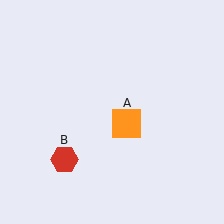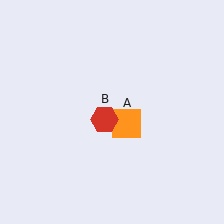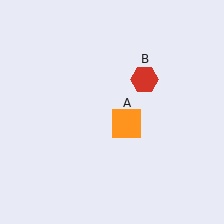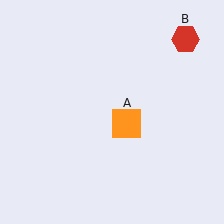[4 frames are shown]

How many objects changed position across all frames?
1 object changed position: red hexagon (object B).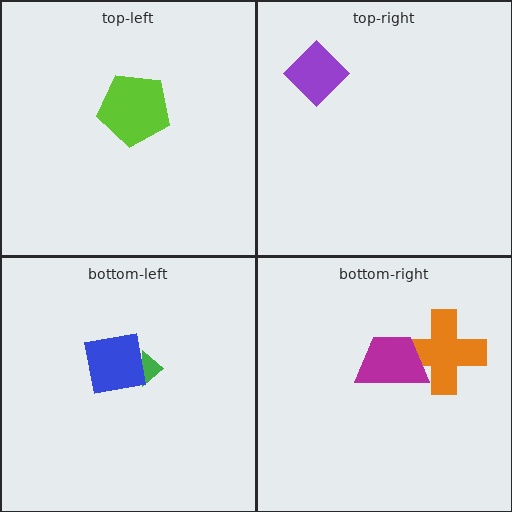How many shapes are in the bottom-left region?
2.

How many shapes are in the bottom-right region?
2.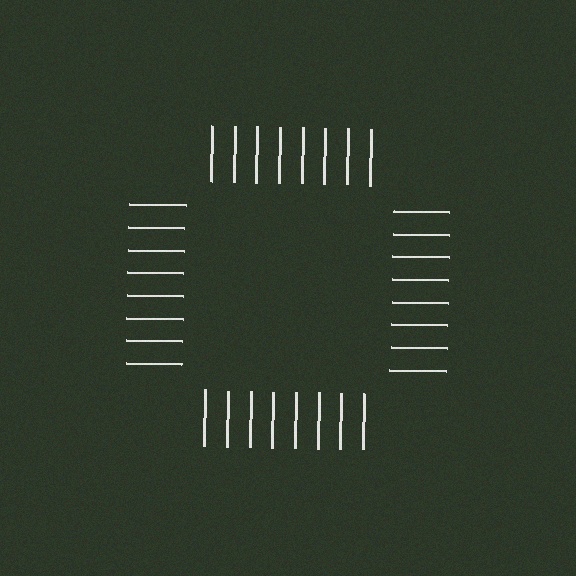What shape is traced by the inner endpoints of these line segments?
An illusory square — the line segments terminate on its edges but no continuous stroke is drawn.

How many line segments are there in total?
32 — 8 along each of the 4 edges.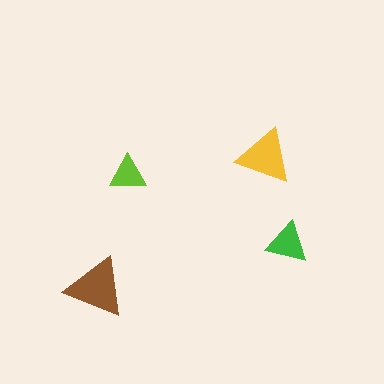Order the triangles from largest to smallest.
the brown one, the yellow one, the green one, the lime one.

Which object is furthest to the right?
The green triangle is rightmost.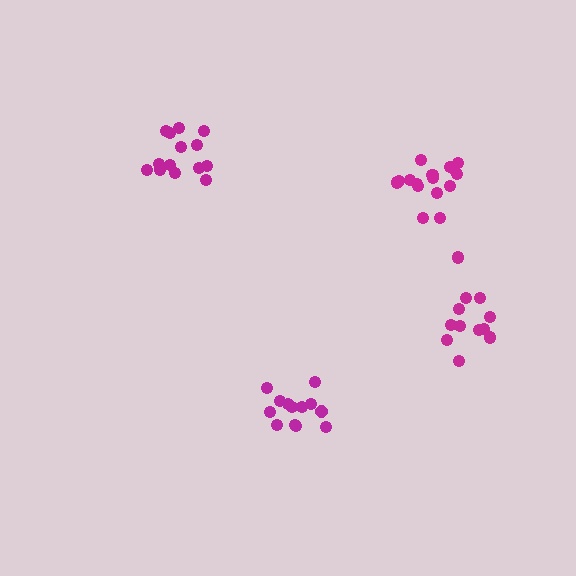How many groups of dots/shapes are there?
There are 4 groups.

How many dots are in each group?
Group 1: 12 dots, Group 2: 16 dots, Group 3: 13 dots, Group 4: 14 dots (55 total).